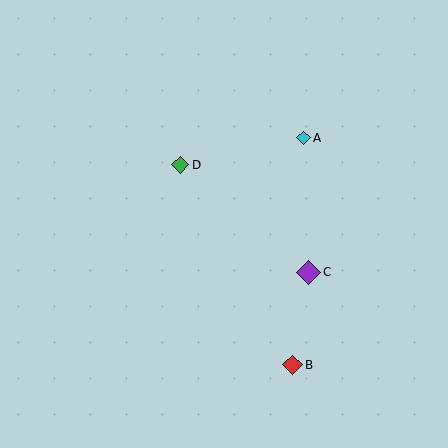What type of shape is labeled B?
Shape B is a red diamond.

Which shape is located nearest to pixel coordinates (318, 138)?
The cyan diamond (labeled A) at (303, 138) is nearest to that location.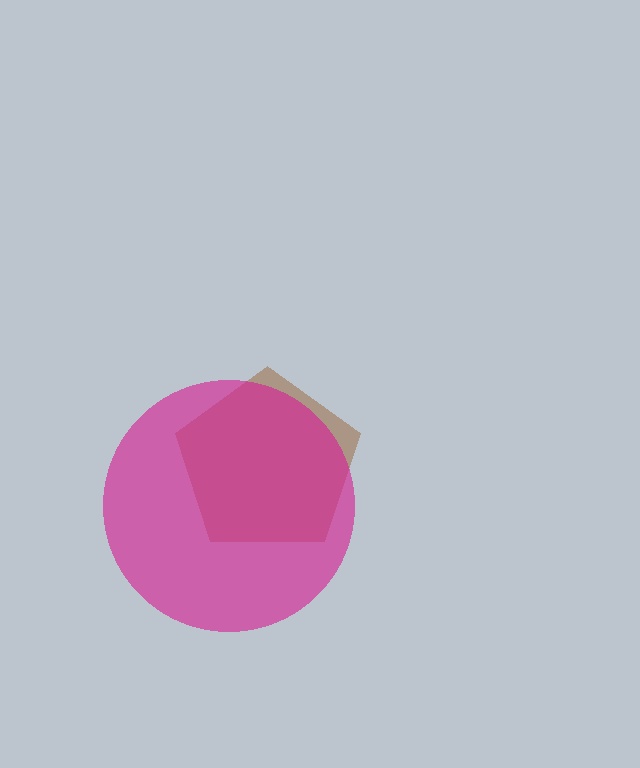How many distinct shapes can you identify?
There are 2 distinct shapes: a brown pentagon, a magenta circle.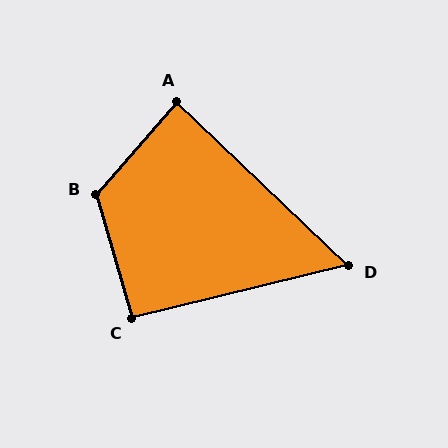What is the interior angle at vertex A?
Approximately 87 degrees (approximately right).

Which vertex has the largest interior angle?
B, at approximately 123 degrees.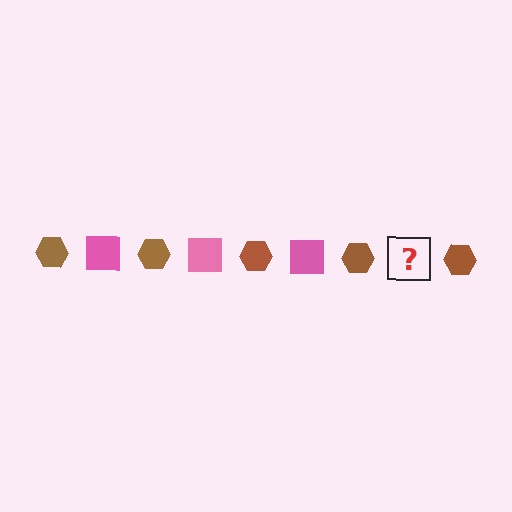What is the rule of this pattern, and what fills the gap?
The rule is that the pattern alternates between brown hexagon and pink square. The gap should be filled with a pink square.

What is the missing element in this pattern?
The missing element is a pink square.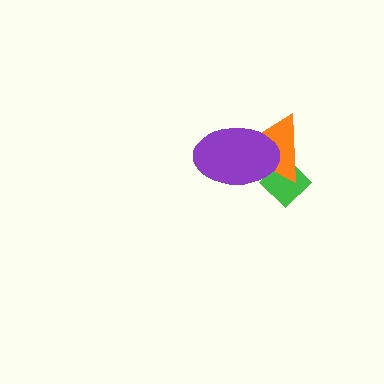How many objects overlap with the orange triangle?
2 objects overlap with the orange triangle.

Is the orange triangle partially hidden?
Yes, it is partially covered by another shape.